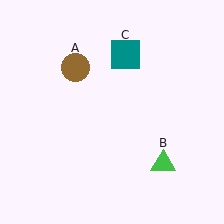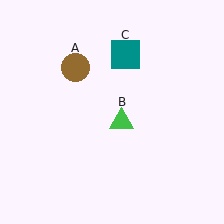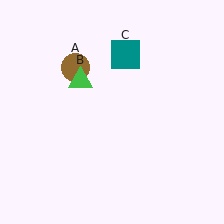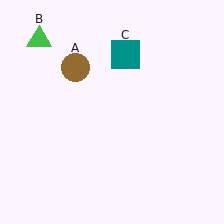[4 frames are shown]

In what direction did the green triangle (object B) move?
The green triangle (object B) moved up and to the left.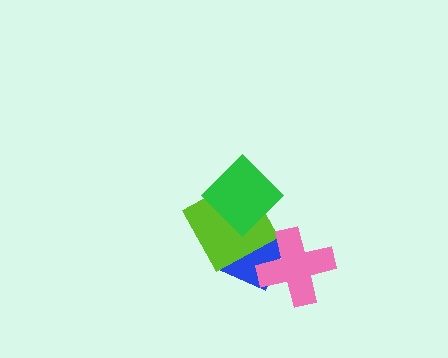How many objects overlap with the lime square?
2 objects overlap with the lime square.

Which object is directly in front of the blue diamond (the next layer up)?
The lime square is directly in front of the blue diamond.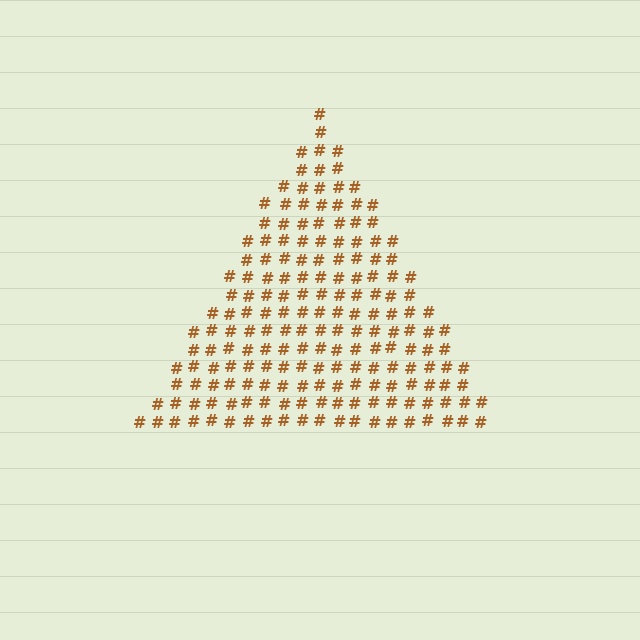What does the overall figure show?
The overall figure shows a triangle.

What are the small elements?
The small elements are hash symbols.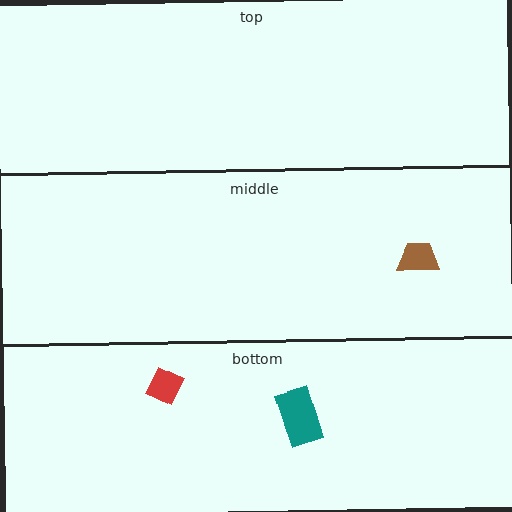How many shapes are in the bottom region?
2.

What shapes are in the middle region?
The brown trapezoid.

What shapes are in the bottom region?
The teal rectangle, the red diamond.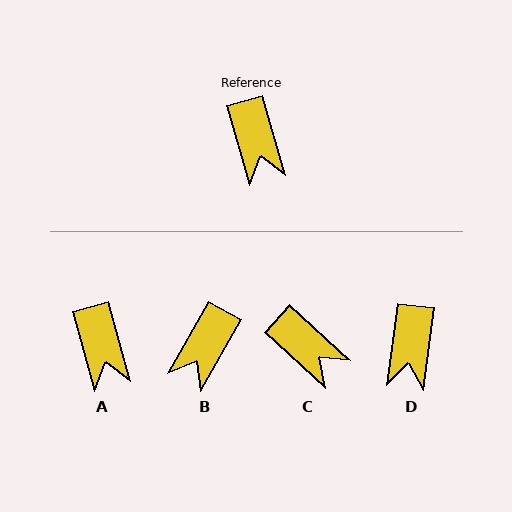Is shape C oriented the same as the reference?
No, it is off by about 32 degrees.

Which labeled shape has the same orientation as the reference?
A.